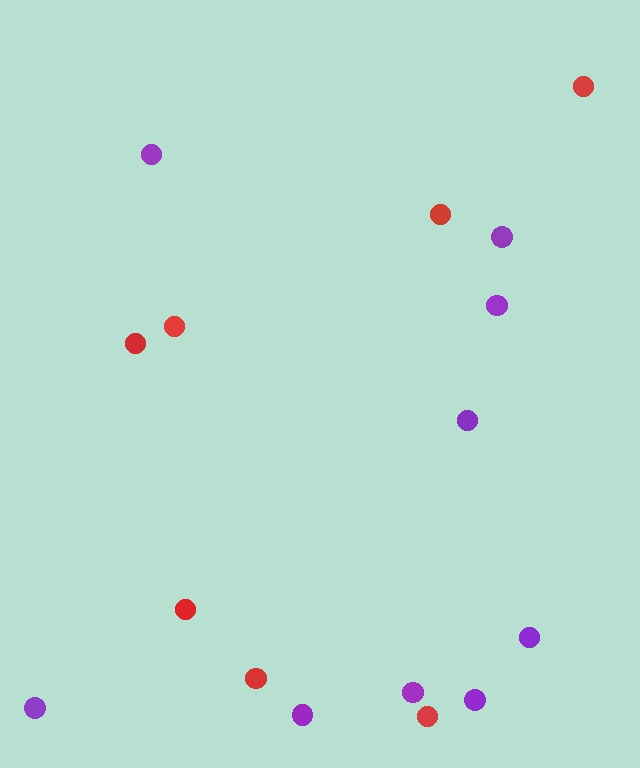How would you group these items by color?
There are 2 groups: one group of red circles (7) and one group of purple circles (9).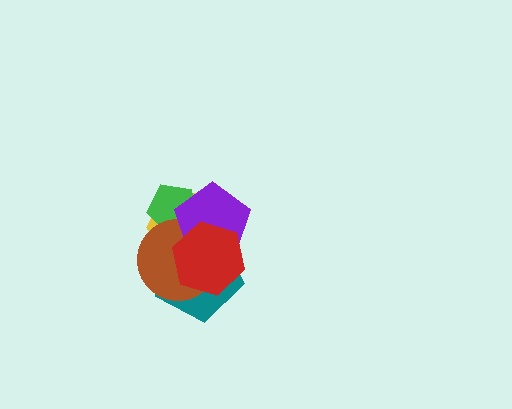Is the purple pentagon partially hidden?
Yes, it is partially covered by another shape.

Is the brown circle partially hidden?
Yes, it is partially covered by another shape.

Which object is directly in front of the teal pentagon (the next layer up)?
The brown circle is directly in front of the teal pentagon.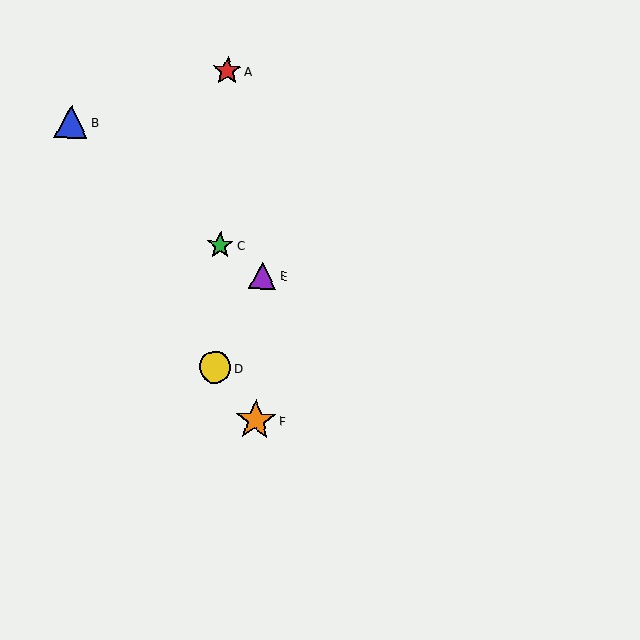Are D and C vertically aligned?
Yes, both are at x≈215.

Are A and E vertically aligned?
No, A is at x≈227 and E is at x≈263.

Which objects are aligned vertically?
Objects A, C, D are aligned vertically.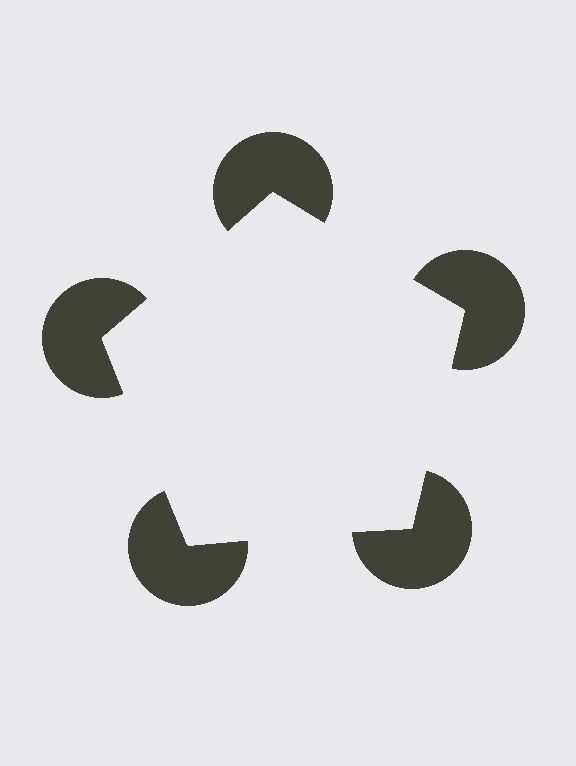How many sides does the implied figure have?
5 sides.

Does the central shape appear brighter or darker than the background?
It typically appears slightly brighter than the background, even though no actual brightness change is drawn.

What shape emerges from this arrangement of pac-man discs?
An illusory pentagon — its edges are inferred from the aligned wedge cuts in the pac-man discs, not physically drawn.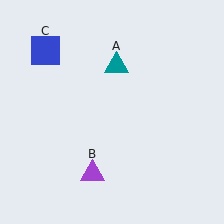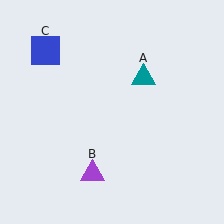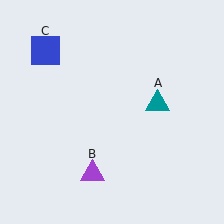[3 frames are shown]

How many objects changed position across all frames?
1 object changed position: teal triangle (object A).